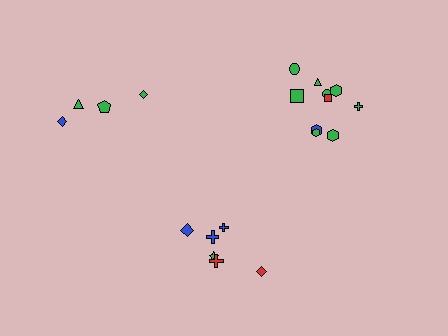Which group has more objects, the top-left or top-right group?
The top-right group.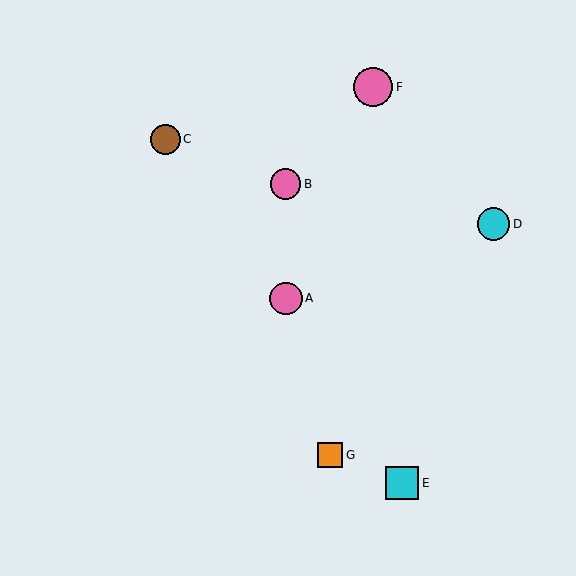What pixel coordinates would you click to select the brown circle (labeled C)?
Click at (166, 139) to select the brown circle C.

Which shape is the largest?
The pink circle (labeled F) is the largest.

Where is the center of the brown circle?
The center of the brown circle is at (166, 139).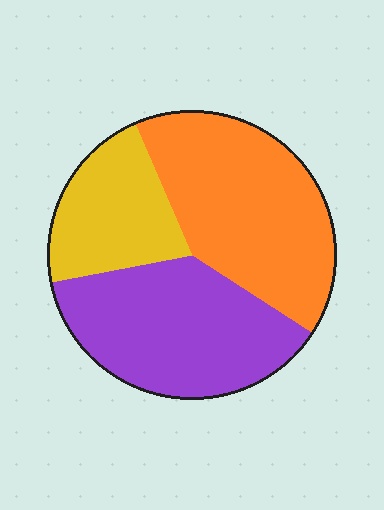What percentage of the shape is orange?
Orange takes up about two fifths (2/5) of the shape.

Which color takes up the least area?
Yellow, at roughly 20%.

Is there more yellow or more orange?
Orange.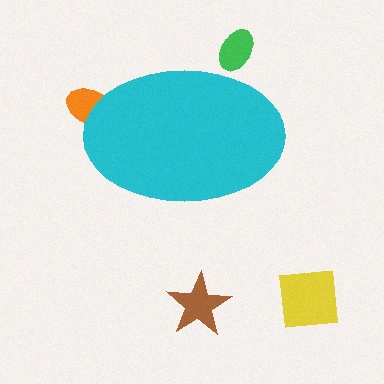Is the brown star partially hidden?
No, the brown star is fully visible.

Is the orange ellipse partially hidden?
Yes, the orange ellipse is partially hidden behind the cyan ellipse.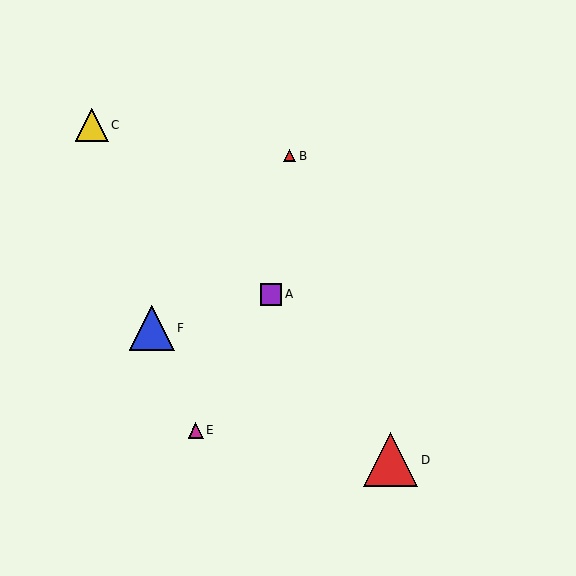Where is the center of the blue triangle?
The center of the blue triangle is at (152, 328).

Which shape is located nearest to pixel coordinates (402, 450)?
The red triangle (labeled D) at (391, 460) is nearest to that location.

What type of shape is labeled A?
Shape A is a purple square.